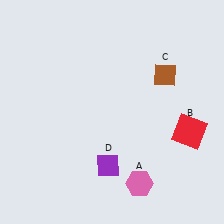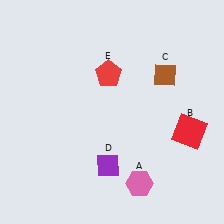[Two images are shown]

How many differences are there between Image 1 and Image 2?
There is 1 difference between the two images.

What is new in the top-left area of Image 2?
A red pentagon (E) was added in the top-left area of Image 2.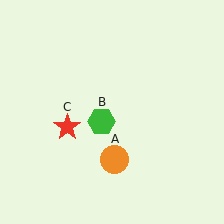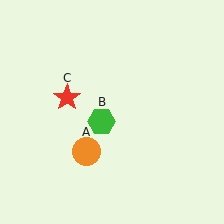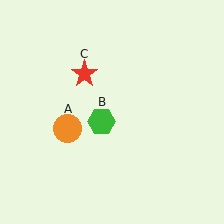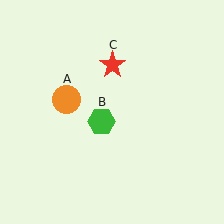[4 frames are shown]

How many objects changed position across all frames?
2 objects changed position: orange circle (object A), red star (object C).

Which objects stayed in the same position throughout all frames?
Green hexagon (object B) remained stationary.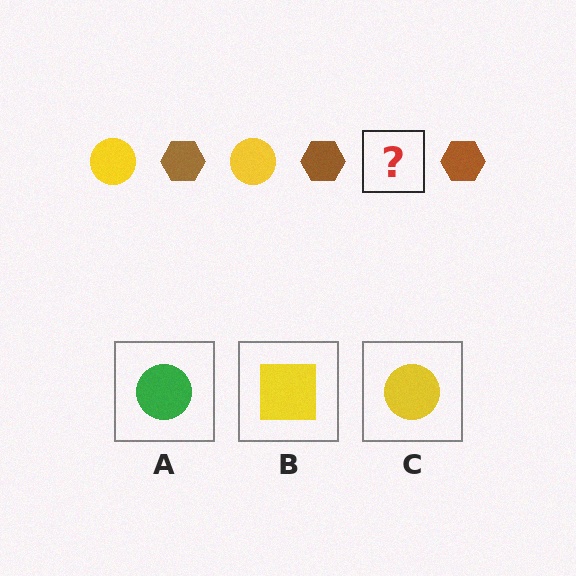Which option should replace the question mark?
Option C.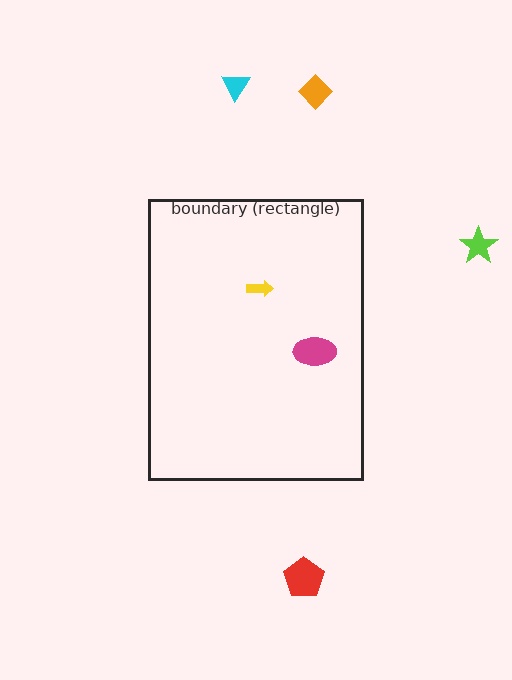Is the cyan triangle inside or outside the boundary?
Outside.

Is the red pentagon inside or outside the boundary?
Outside.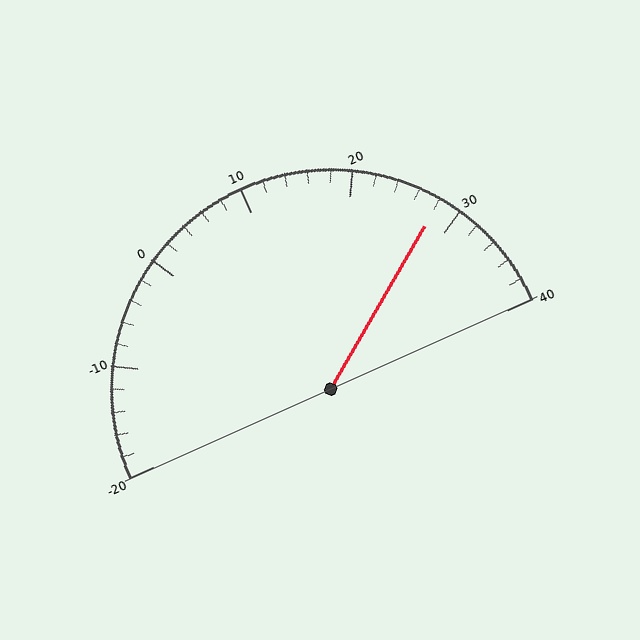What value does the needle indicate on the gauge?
The needle indicates approximately 28.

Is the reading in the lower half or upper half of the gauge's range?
The reading is in the upper half of the range (-20 to 40).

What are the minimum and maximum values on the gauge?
The gauge ranges from -20 to 40.